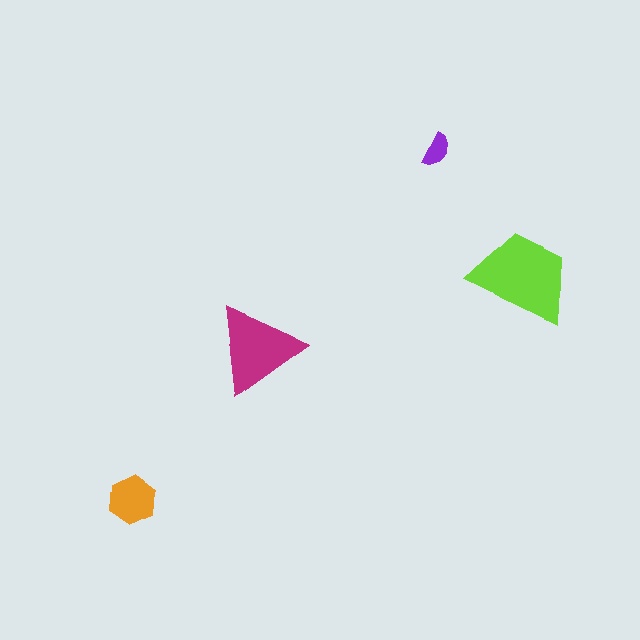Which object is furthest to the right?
The lime trapezoid is rightmost.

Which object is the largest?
The lime trapezoid.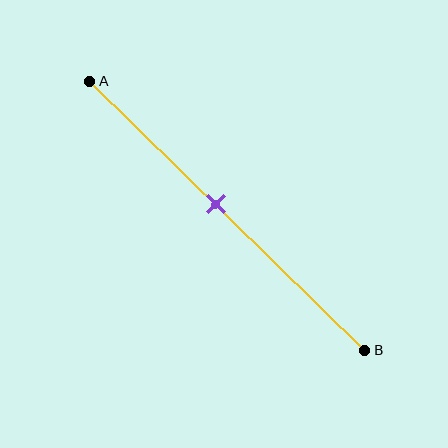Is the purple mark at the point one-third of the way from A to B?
No, the mark is at about 45% from A, not at the 33% one-third point.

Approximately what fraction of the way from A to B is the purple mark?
The purple mark is approximately 45% of the way from A to B.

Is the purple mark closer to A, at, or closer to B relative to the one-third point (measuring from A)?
The purple mark is closer to point B than the one-third point of segment AB.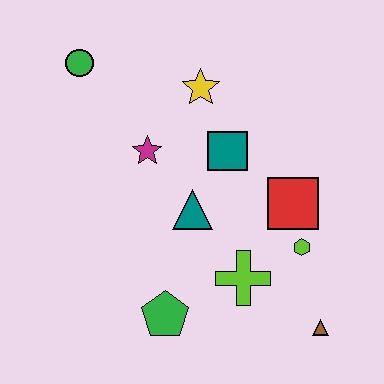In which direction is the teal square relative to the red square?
The teal square is to the left of the red square.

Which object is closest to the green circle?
The magenta star is closest to the green circle.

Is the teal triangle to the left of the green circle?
No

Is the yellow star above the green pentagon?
Yes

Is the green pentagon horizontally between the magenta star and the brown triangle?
Yes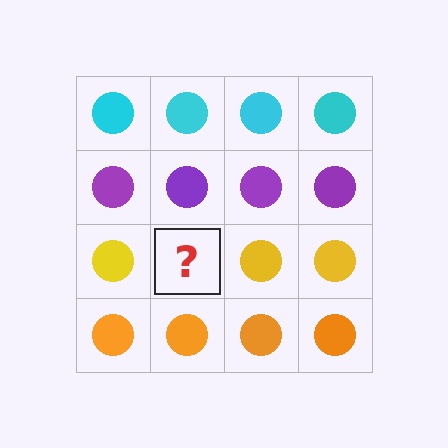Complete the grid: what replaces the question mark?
The question mark should be replaced with a yellow circle.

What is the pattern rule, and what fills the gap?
The rule is that each row has a consistent color. The gap should be filled with a yellow circle.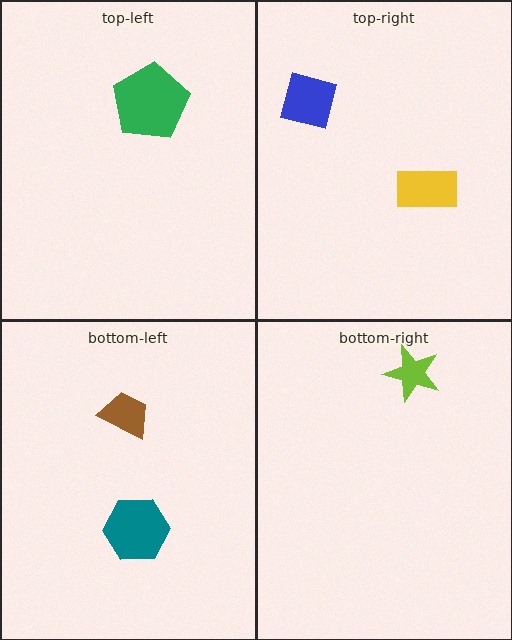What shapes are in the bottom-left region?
The teal hexagon, the brown trapezoid.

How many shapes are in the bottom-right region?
1.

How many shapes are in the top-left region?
1.